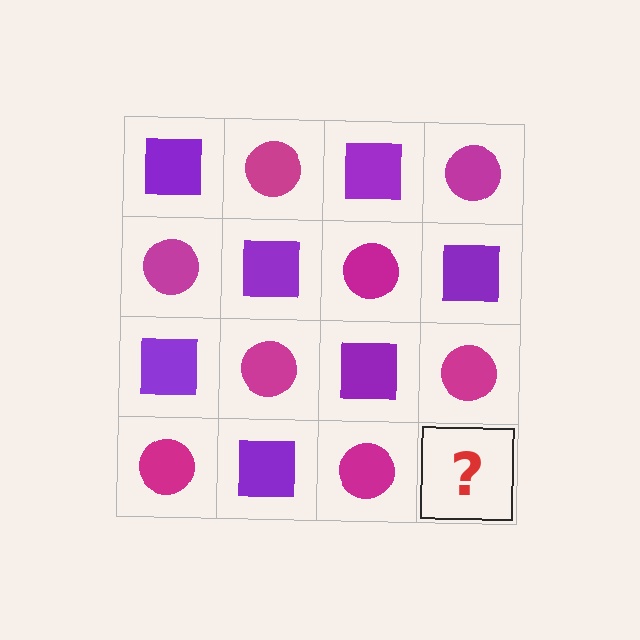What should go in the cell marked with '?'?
The missing cell should contain a purple square.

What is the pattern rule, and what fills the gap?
The rule is that it alternates purple square and magenta circle in a checkerboard pattern. The gap should be filled with a purple square.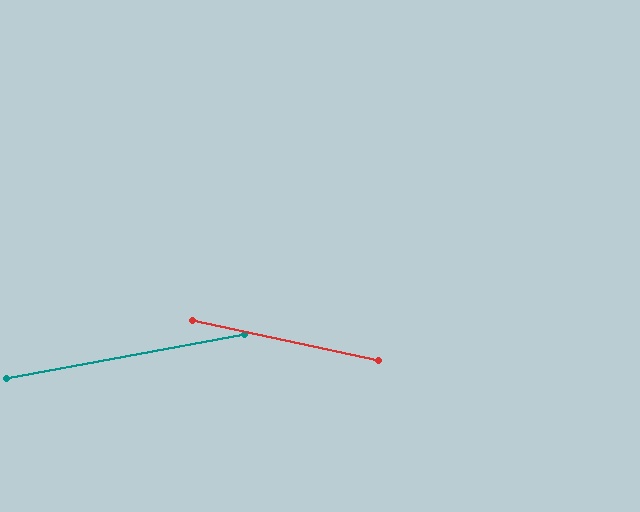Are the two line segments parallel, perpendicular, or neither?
Neither parallel nor perpendicular — they differ by about 23°.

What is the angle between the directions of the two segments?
Approximately 23 degrees.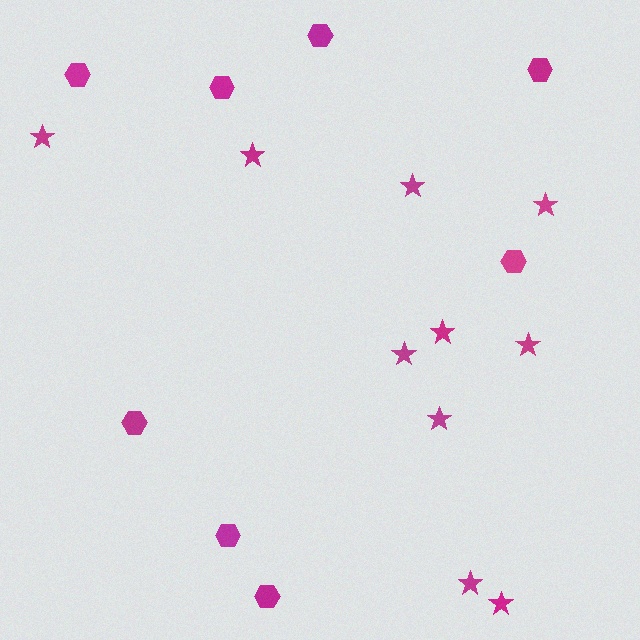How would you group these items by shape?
There are 2 groups: one group of stars (10) and one group of hexagons (8).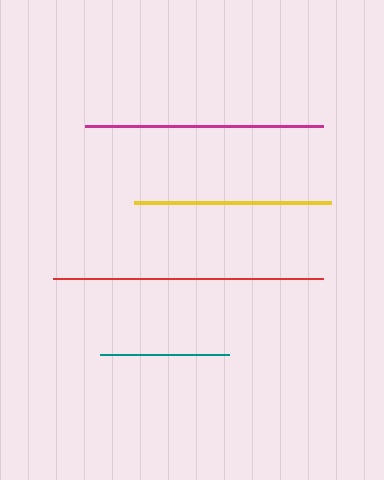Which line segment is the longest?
The red line is the longest at approximately 271 pixels.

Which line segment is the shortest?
The teal line is the shortest at approximately 129 pixels.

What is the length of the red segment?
The red segment is approximately 271 pixels long.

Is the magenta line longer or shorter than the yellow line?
The magenta line is longer than the yellow line.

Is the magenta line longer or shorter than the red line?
The red line is longer than the magenta line.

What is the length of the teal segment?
The teal segment is approximately 129 pixels long.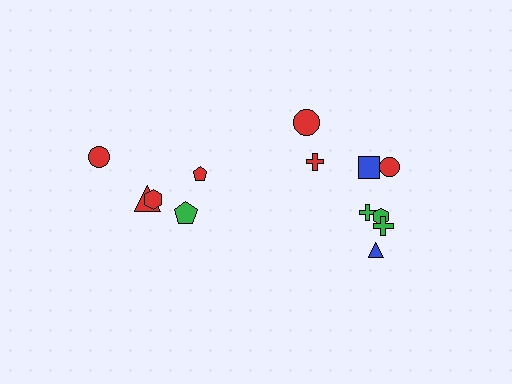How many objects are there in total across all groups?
There are 13 objects.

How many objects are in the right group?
There are 8 objects.